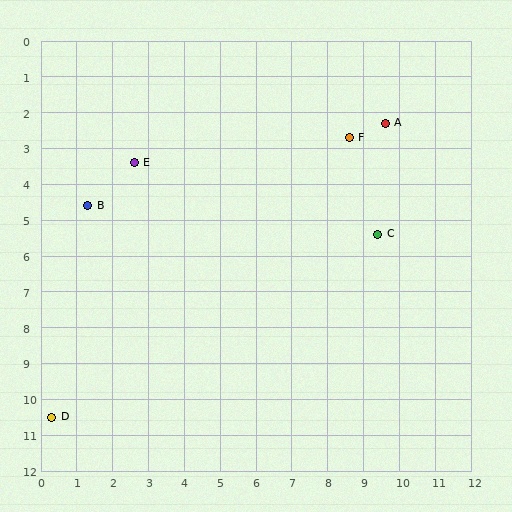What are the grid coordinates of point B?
Point B is at approximately (1.3, 4.6).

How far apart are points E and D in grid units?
Points E and D are about 7.5 grid units apart.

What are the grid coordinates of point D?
Point D is at approximately (0.3, 10.5).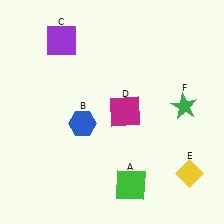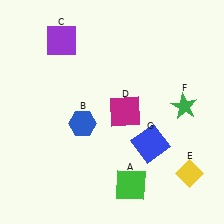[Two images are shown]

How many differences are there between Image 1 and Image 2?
There is 1 difference between the two images.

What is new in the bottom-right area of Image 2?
A blue square (G) was added in the bottom-right area of Image 2.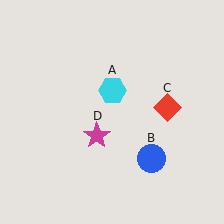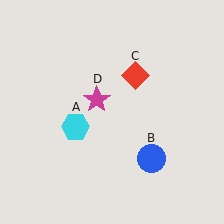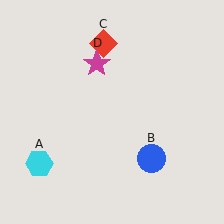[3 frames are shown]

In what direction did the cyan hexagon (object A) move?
The cyan hexagon (object A) moved down and to the left.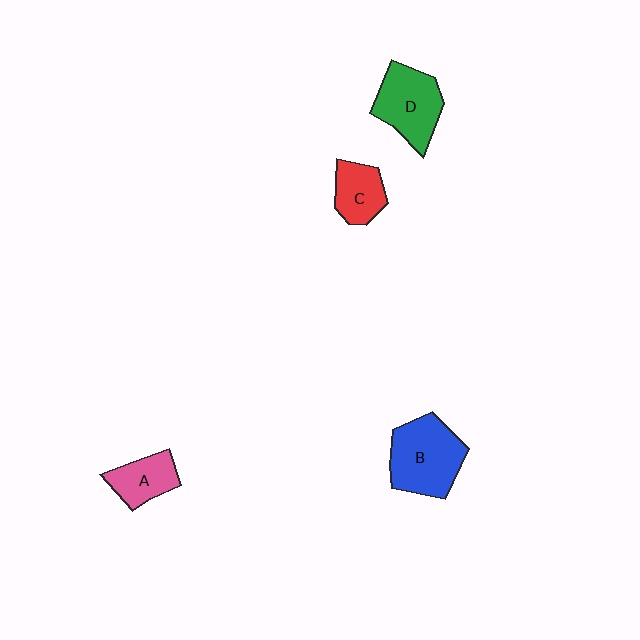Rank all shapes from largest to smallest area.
From largest to smallest: B (blue), D (green), A (pink), C (red).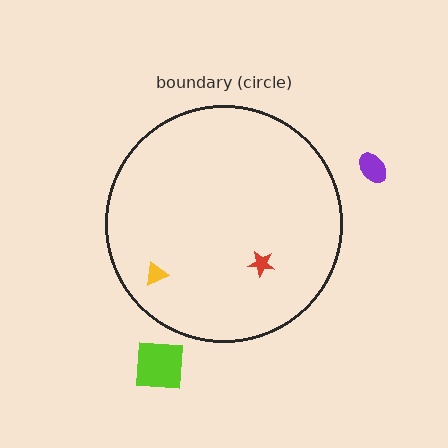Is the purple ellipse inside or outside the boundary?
Outside.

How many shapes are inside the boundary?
2 inside, 2 outside.